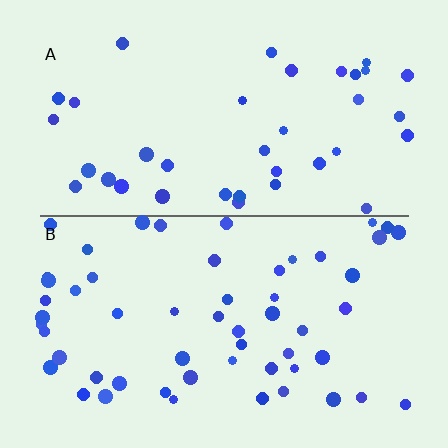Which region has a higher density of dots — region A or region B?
B (the bottom).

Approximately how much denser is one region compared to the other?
Approximately 1.5× — region B over region A.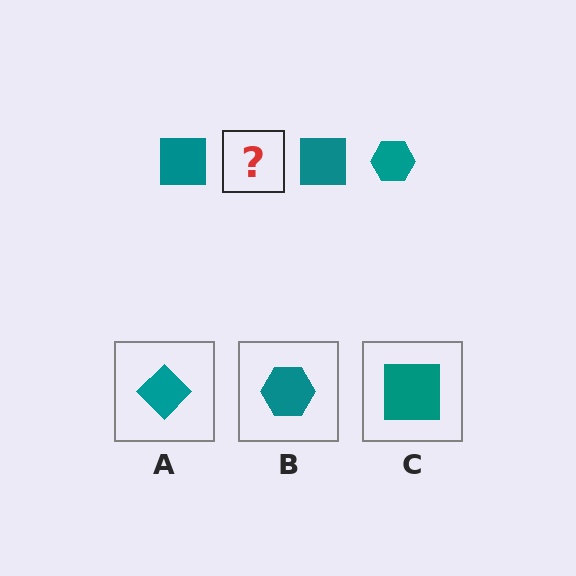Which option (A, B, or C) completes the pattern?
B.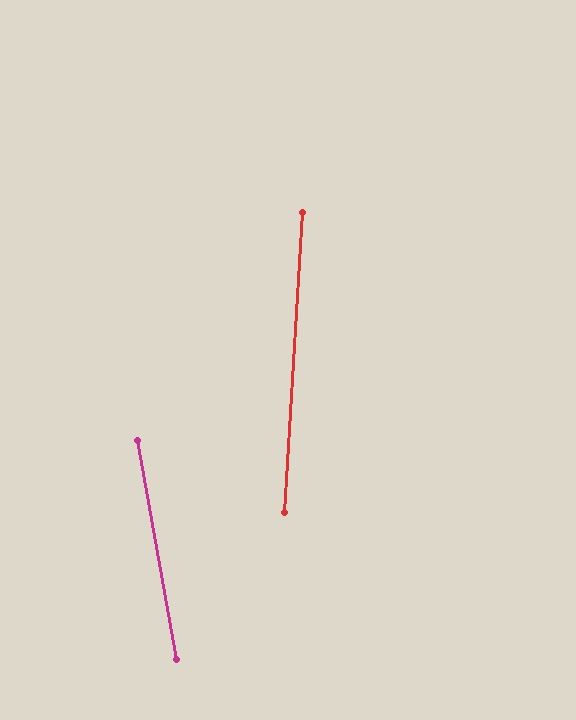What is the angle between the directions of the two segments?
Approximately 13 degrees.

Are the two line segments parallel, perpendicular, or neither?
Neither parallel nor perpendicular — they differ by about 13°.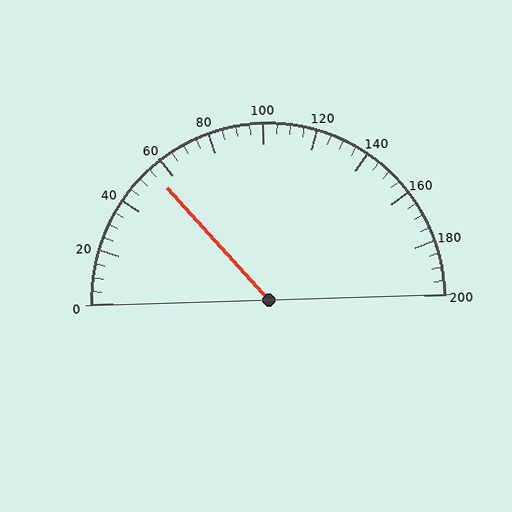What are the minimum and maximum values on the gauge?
The gauge ranges from 0 to 200.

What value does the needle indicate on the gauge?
The needle indicates approximately 55.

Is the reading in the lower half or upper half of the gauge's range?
The reading is in the lower half of the range (0 to 200).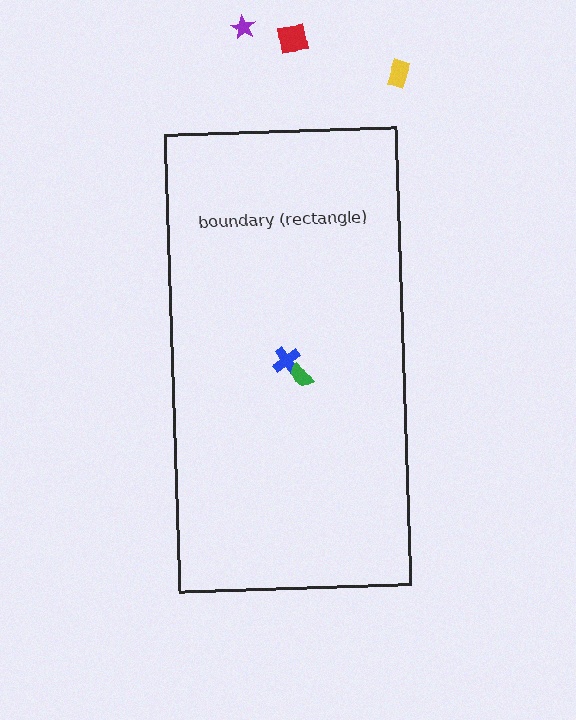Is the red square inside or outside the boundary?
Outside.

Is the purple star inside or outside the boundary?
Outside.